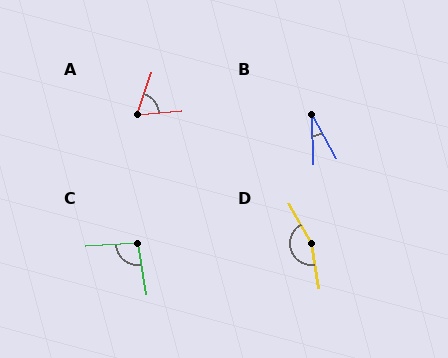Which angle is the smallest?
B, at approximately 27 degrees.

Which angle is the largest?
D, at approximately 159 degrees.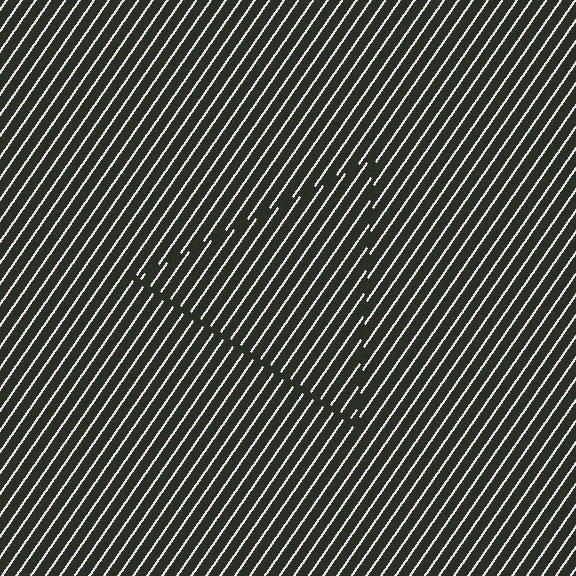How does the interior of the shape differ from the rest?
The interior of the shape contains the same grating, shifted by half a period — the contour is defined by the phase discontinuity where line-ends from the inner and outer gratings abut.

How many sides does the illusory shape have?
3 sides — the line-ends trace a triangle.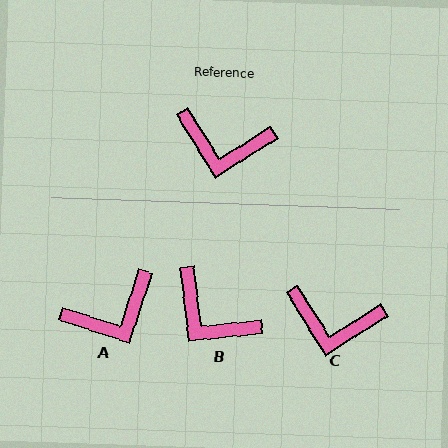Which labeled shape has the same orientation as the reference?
C.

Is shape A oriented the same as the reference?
No, it is off by about 39 degrees.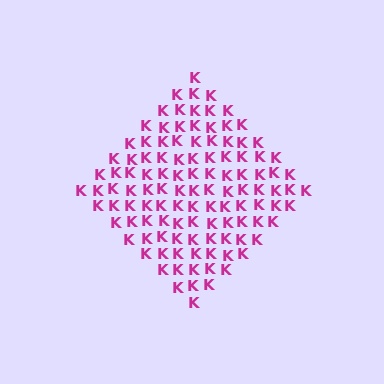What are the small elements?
The small elements are letter K's.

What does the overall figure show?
The overall figure shows a diamond.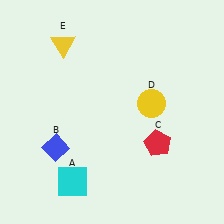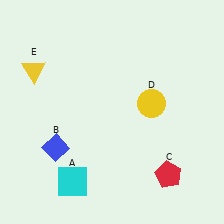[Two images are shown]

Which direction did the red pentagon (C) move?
The red pentagon (C) moved down.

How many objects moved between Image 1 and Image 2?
2 objects moved between the two images.